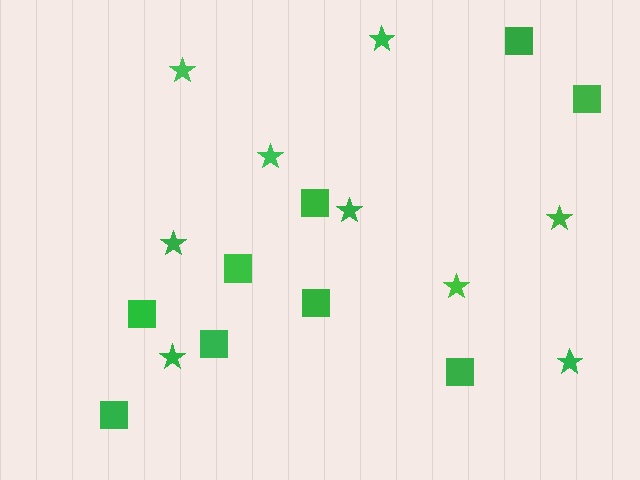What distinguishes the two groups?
There are 2 groups: one group of stars (9) and one group of squares (9).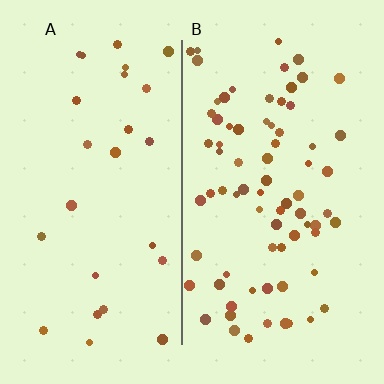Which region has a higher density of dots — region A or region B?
B (the right).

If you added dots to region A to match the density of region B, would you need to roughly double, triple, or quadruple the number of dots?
Approximately triple.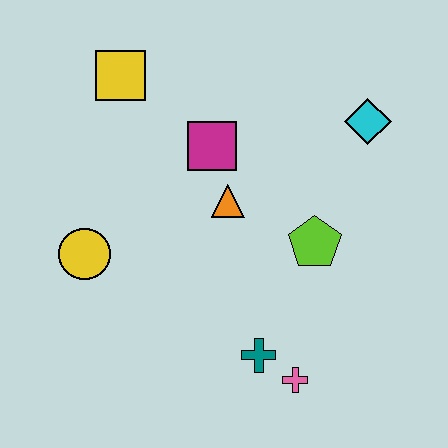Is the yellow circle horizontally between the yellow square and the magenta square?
No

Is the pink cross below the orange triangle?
Yes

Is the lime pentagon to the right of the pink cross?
Yes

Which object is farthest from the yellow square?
The pink cross is farthest from the yellow square.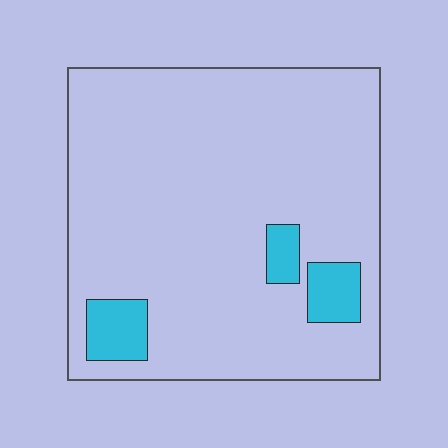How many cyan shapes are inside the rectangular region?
3.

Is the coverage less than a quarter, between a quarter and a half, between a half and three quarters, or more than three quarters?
Less than a quarter.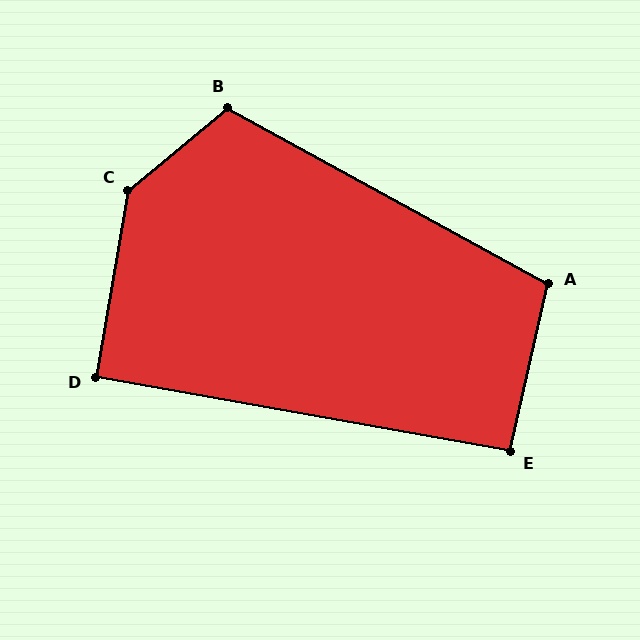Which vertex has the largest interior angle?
C, at approximately 140 degrees.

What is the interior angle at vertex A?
Approximately 106 degrees (obtuse).